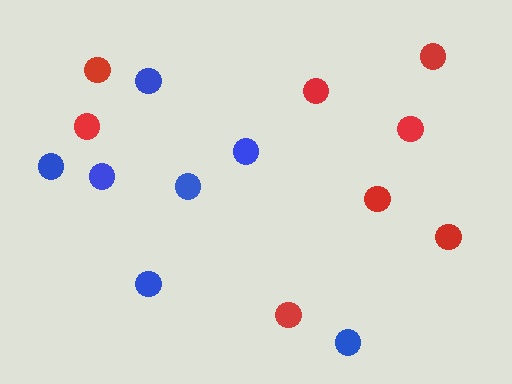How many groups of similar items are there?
There are 2 groups: one group of red circles (8) and one group of blue circles (7).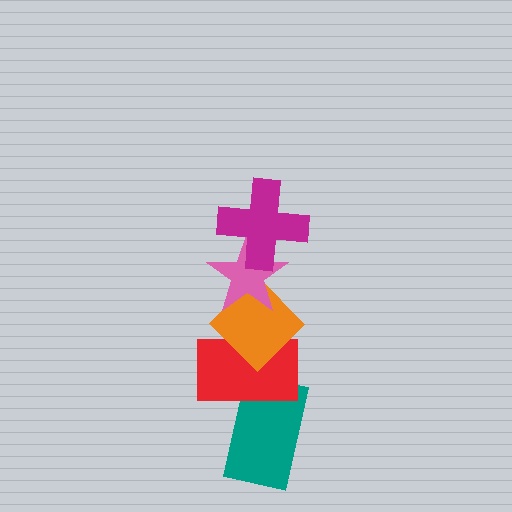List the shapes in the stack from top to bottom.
From top to bottom: the magenta cross, the pink star, the orange diamond, the red rectangle, the teal rectangle.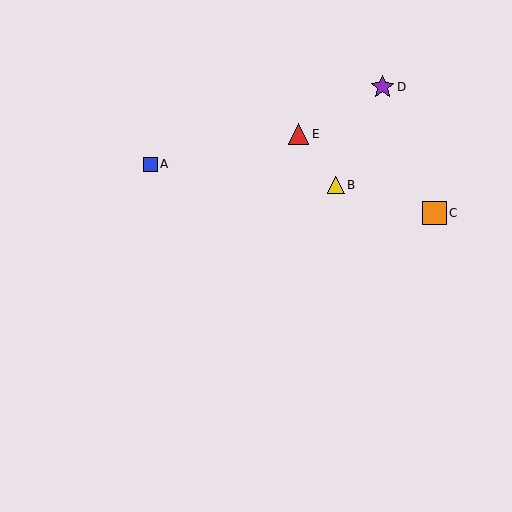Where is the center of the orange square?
The center of the orange square is at (435, 213).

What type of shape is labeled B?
Shape B is a yellow triangle.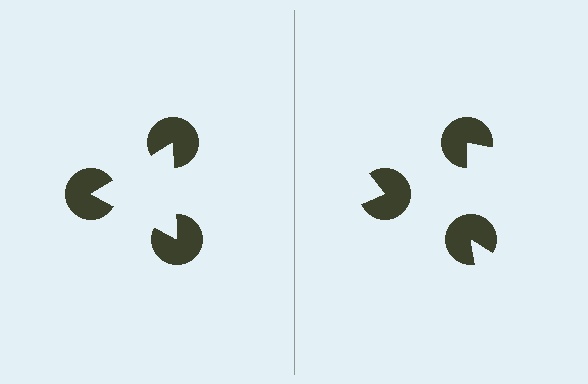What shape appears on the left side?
An illusory triangle.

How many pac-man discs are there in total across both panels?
6 — 3 on each side.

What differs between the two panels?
The pac-man discs are positioned identically on both sides; only the wedge orientations differ. On the left they align to a triangle; on the right they are misaligned.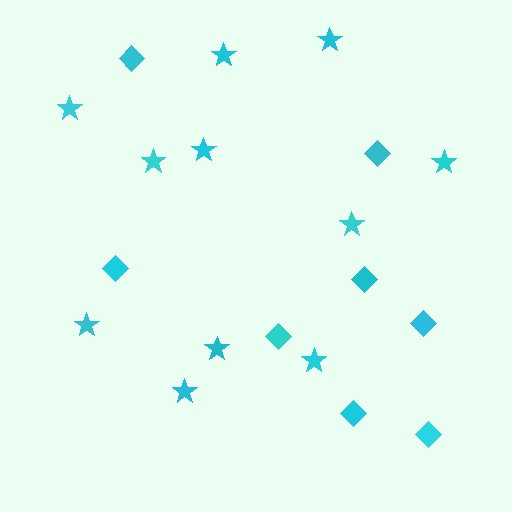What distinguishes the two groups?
There are 2 groups: one group of stars (11) and one group of diamonds (8).